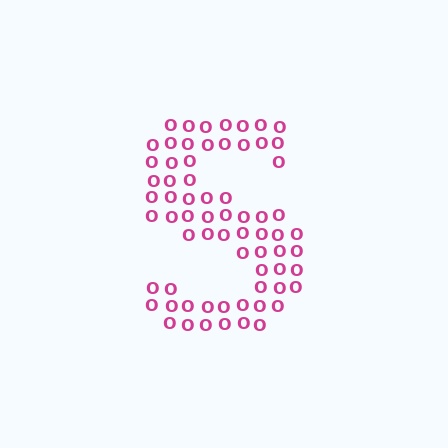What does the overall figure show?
The overall figure shows the letter S.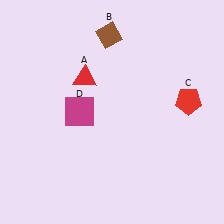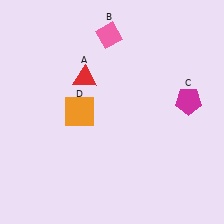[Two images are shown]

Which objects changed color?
B changed from brown to pink. C changed from red to magenta. D changed from magenta to orange.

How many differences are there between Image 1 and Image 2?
There are 3 differences between the two images.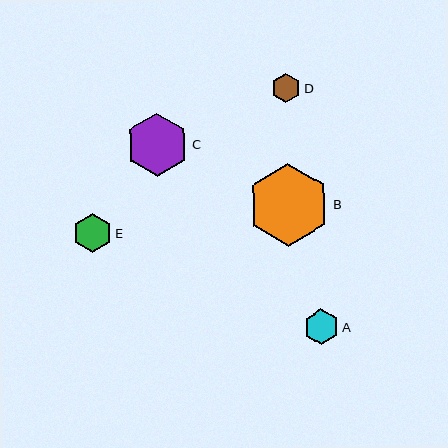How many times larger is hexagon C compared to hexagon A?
Hexagon C is approximately 1.8 times the size of hexagon A.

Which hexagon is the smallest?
Hexagon D is the smallest with a size of approximately 30 pixels.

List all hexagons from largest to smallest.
From largest to smallest: B, C, E, A, D.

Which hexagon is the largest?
Hexagon B is the largest with a size of approximately 83 pixels.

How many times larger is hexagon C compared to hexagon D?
Hexagon C is approximately 2.1 times the size of hexagon D.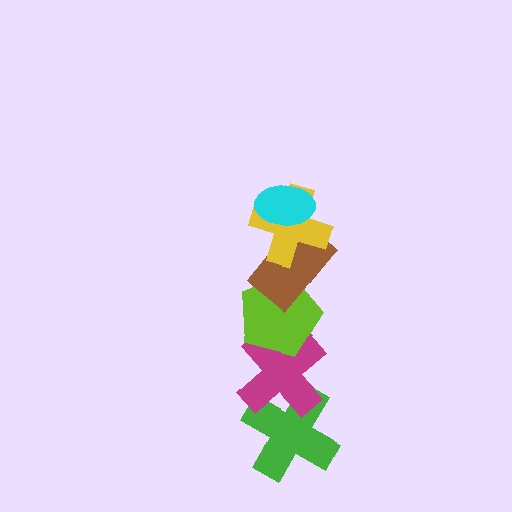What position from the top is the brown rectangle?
The brown rectangle is 3rd from the top.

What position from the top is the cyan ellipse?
The cyan ellipse is 1st from the top.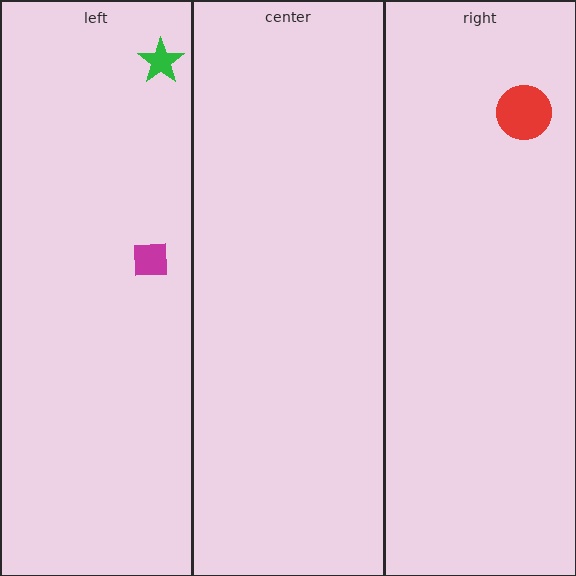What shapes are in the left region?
The magenta square, the green star.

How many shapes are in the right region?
1.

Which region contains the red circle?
The right region.